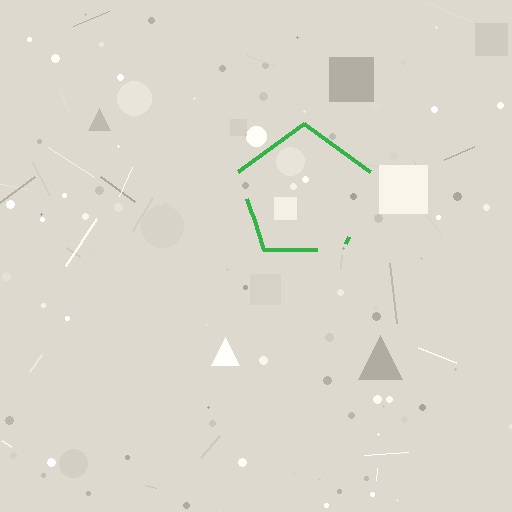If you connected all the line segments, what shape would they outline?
They would outline a pentagon.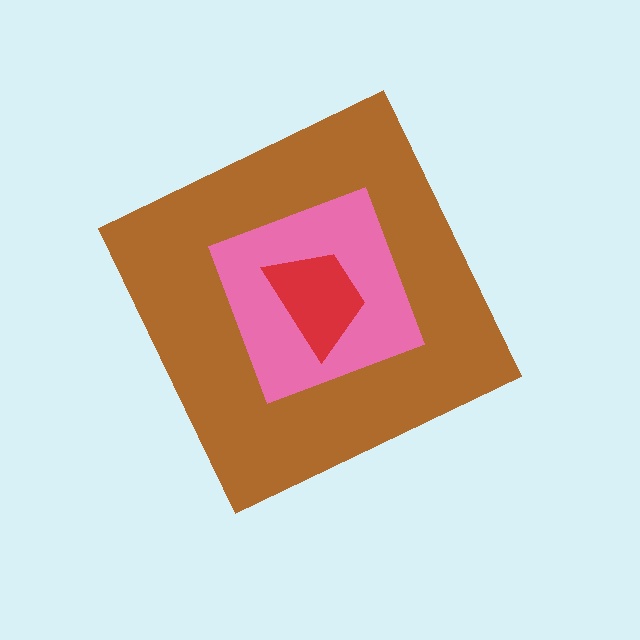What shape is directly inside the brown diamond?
The pink square.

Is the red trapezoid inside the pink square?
Yes.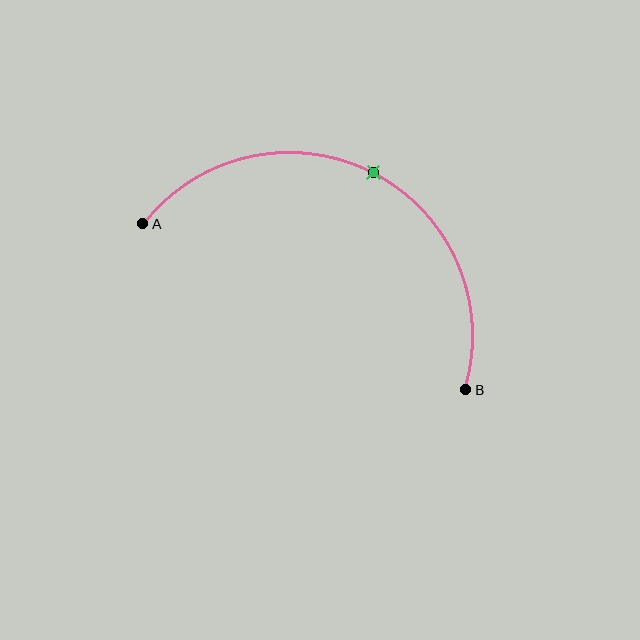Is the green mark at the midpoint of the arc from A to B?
Yes. The green mark lies on the arc at equal arc-length from both A and B — it is the arc midpoint.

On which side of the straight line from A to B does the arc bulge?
The arc bulges above the straight line connecting A and B.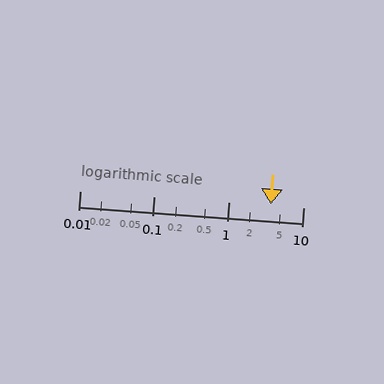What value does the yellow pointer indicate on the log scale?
The pointer indicates approximately 3.7.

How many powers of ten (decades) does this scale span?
The scale spans 3 decades, from 0.01 to 10.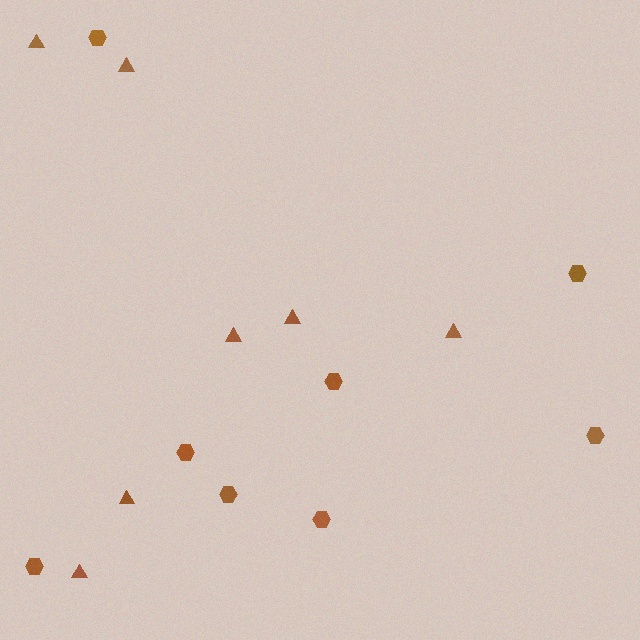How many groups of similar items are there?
There are 2 groups: one group of triangles (7) and one group of hexagons (8).